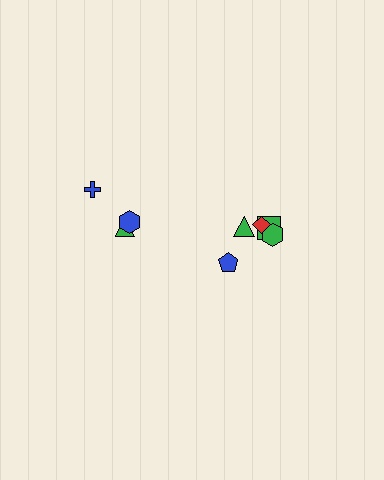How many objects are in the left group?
There are 3 objects.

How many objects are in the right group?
There are 5 objects.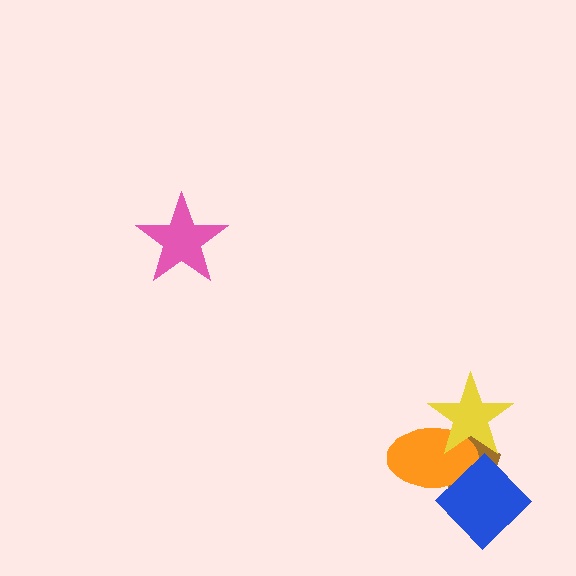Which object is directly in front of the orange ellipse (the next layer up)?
The yellow star is directly in front of the orange ellipse.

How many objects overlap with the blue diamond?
2 objects overlap with the blue diamond.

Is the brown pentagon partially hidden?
Yes, it is partially covered by another shape.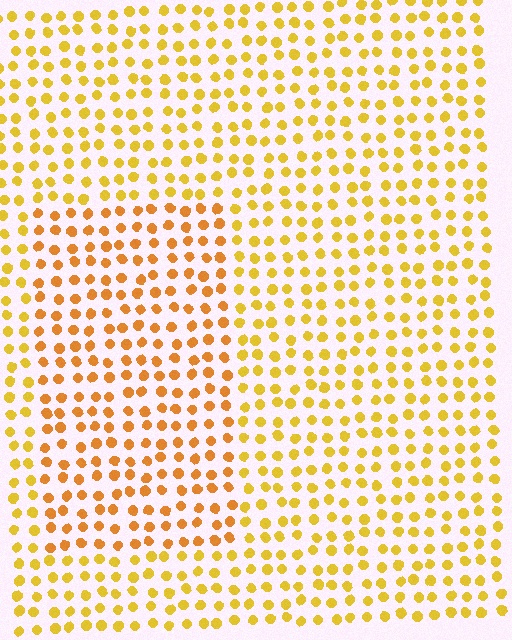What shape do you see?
I see a rectangle.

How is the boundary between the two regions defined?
The boundary is defined purely by a slight shift in hue (about 21 degrees). Spacing, size, and orientation are identical on both sides.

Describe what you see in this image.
The image is filled with small yellow elements in a uniform arrangement. A rectangle-shaped region is visible where the elements are tinted to a slightly different hue, forming a subtle color boundary.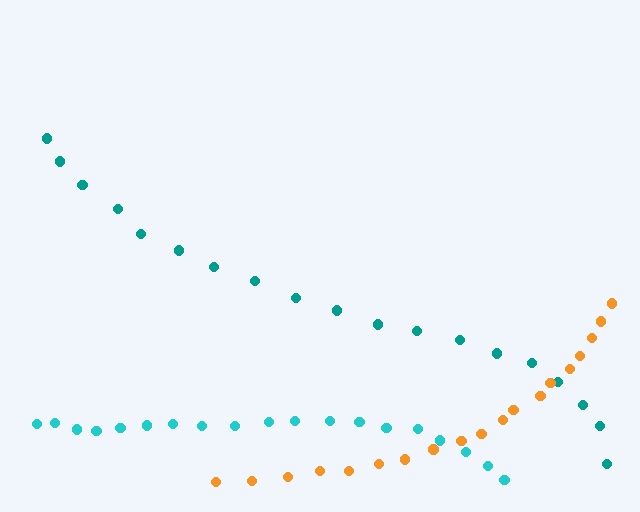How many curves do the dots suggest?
There are 3 distinct paths.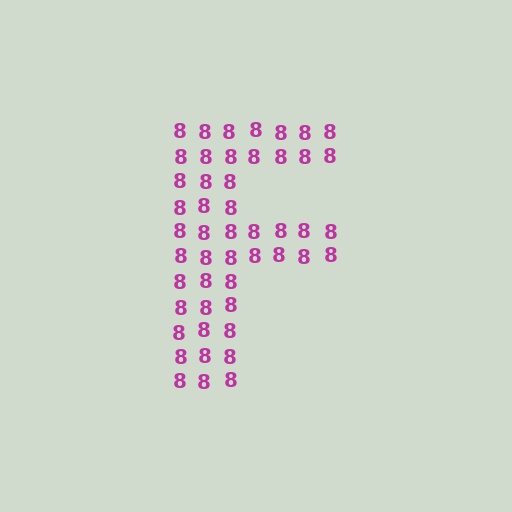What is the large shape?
The large shape is the letter F.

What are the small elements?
The small elements are digit 8's.